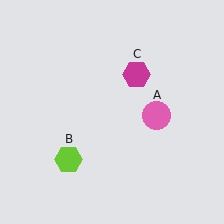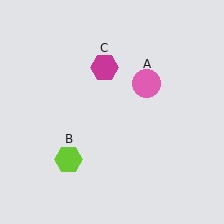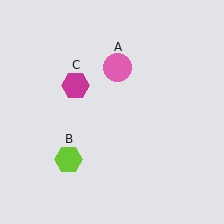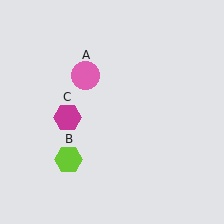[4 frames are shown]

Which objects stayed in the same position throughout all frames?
Lime hexagon (object B) remained stationary.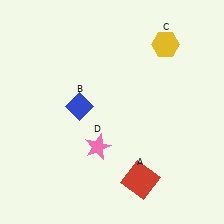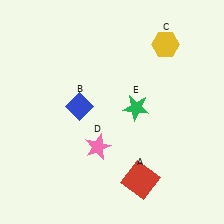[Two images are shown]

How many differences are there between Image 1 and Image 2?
There is 1 difference between the two images.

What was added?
A green star (E) was added in Image 2.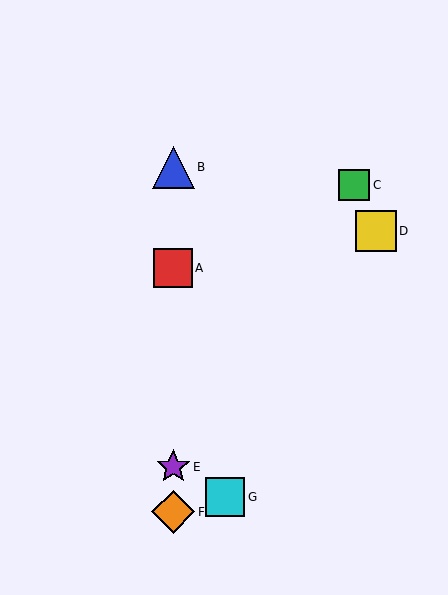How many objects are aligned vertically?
4 objects (A, B, E, F) are aligned vertically.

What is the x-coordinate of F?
Object F is at x≈173.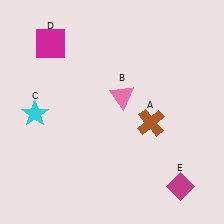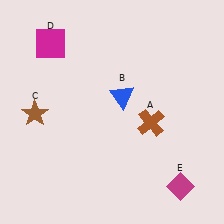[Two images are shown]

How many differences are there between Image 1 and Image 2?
There are 2 differences between the two images.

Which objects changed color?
B changed from pink to blue. C changed from cyan to brown.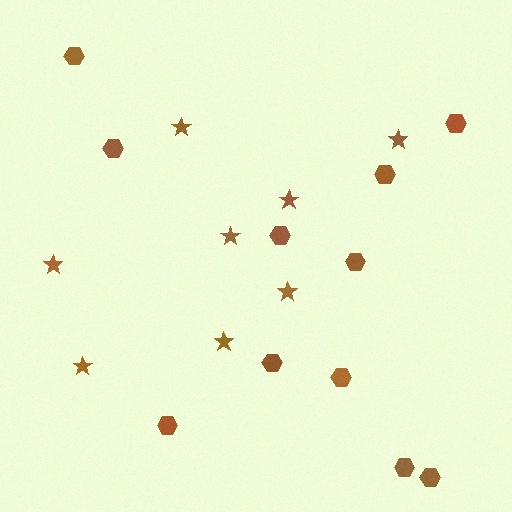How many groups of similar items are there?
There are 2 groups: one group of stars (8) and one group of hexagons (11).